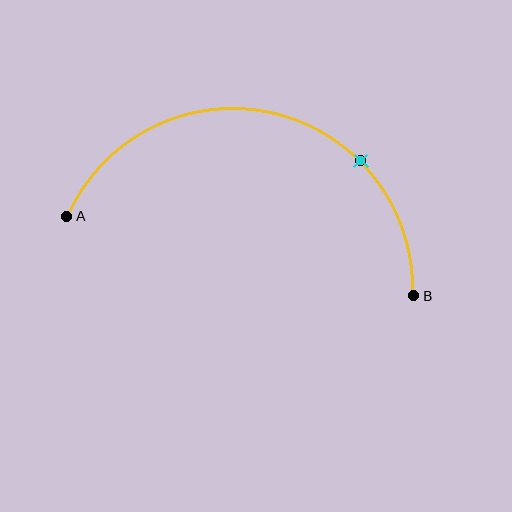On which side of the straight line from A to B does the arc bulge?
The arc bulges above the straight line connecting A and B.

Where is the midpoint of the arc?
The arc midpoint is the point on the curve farthest from the straight line joining A and B. It sits above that line.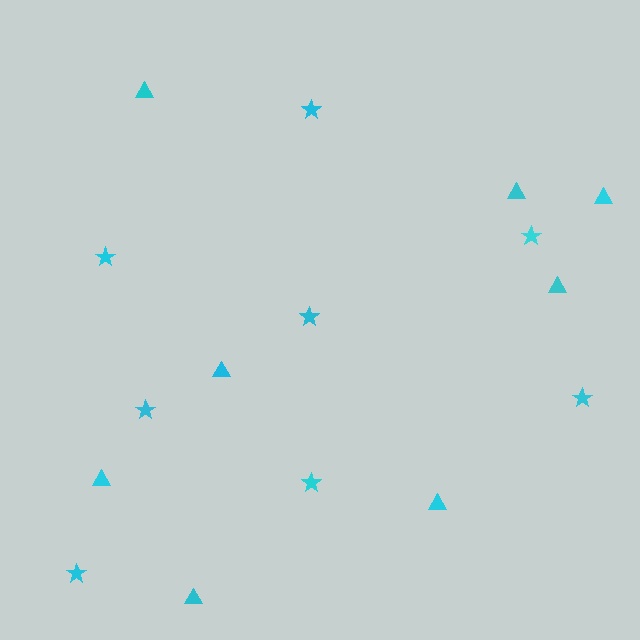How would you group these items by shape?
There are 2 groups: one group of stars (8) and one group of triangles (8).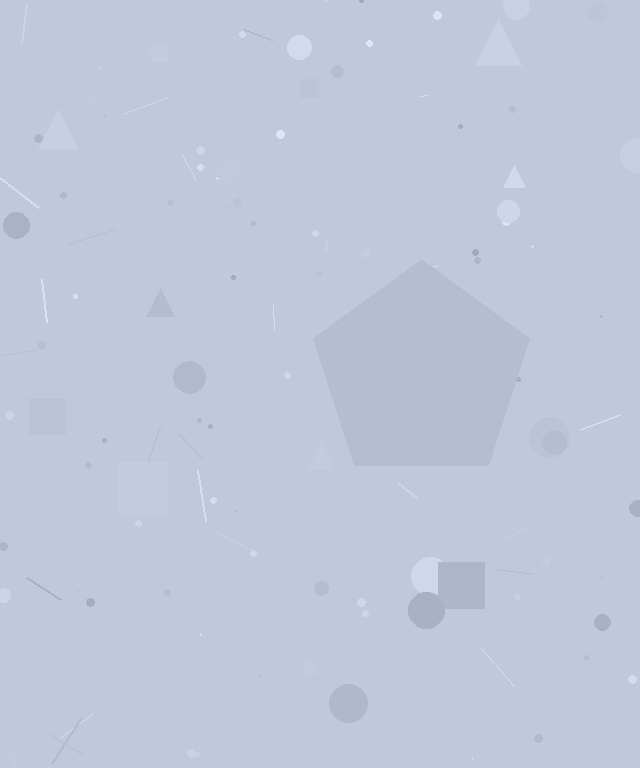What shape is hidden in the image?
A pentagon is hidden in the image.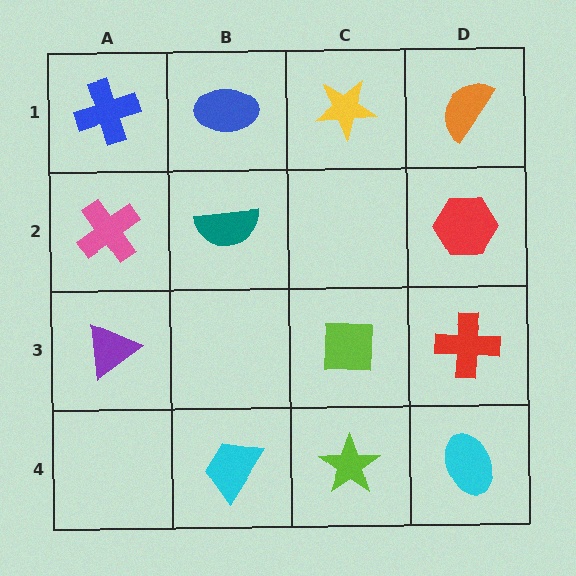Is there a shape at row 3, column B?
No, that cell is empty.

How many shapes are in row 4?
3 shapes.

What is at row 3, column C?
A lime square.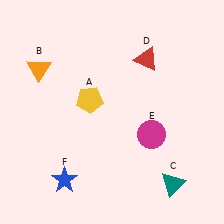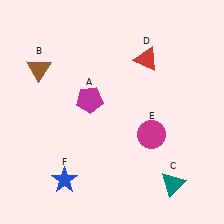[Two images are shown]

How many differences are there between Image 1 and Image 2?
There are 2 differences between the two images.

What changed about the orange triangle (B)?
In Image 1, B is orange. In Image 2, it changed to brown.